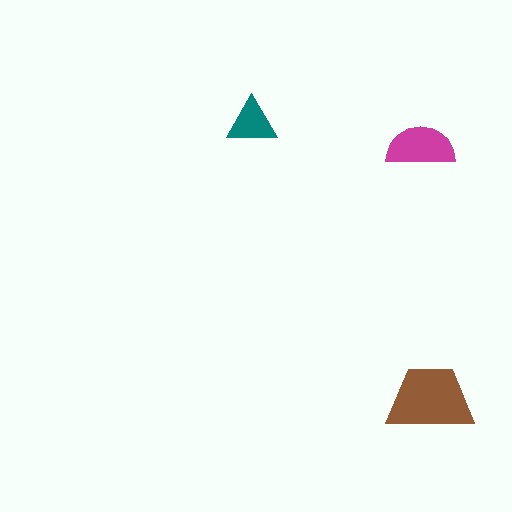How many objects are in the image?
There are 3 objects in the image.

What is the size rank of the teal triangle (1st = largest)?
3rd.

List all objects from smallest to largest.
The teal triangle, the magenta semicircle, the brown trapezoid.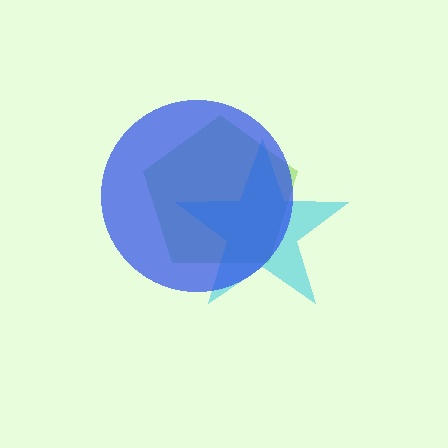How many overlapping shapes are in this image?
There are 3 overlapping shapes in the image.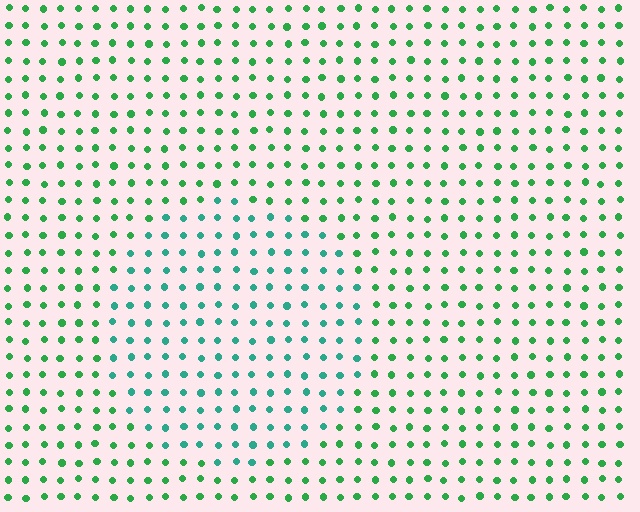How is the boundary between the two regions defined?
The boundary is defined purely by a slight shift in hue (about 33 degrees). Spacing, size, and orientation are identical on both sides.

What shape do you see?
I see a circle.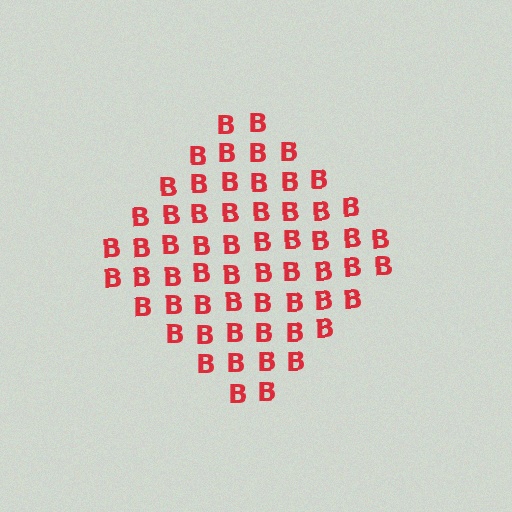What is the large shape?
The large shape is a diamond.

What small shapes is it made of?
It is made of small letter B's.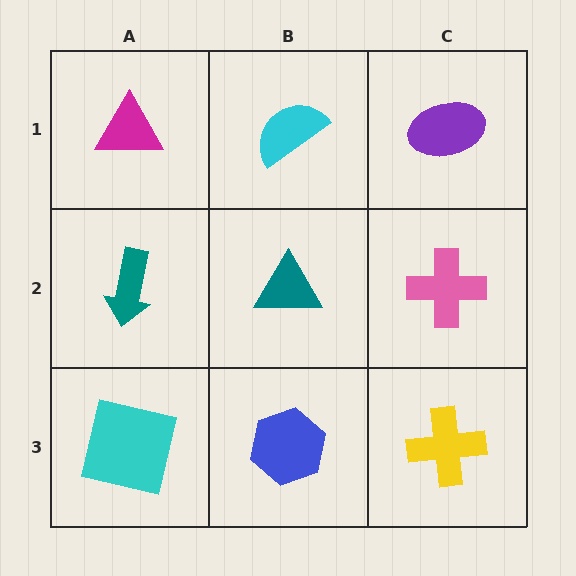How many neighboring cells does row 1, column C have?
2.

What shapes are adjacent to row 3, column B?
A teal triangle (row 2, column B), a cyan square (row 3, column A), a yellow cross (row 3, column C).